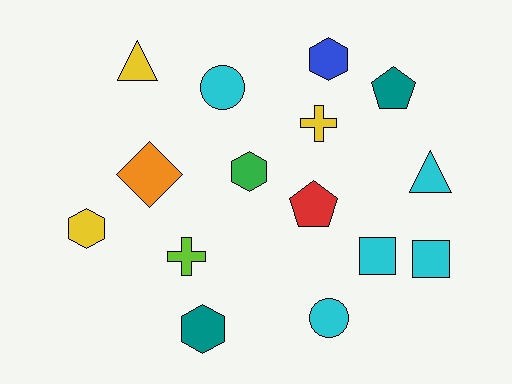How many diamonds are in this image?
There is 1 diamond.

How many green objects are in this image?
There is 1 green object.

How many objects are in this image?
There are 15 objects.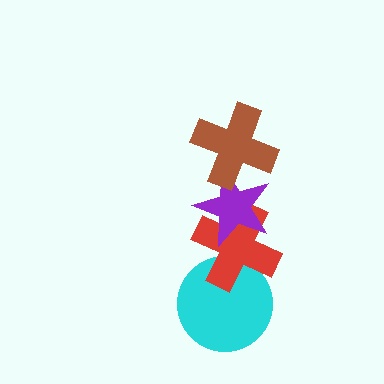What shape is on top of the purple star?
The brown cross is on top of the purple star.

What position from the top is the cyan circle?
The cyan circle is 4th from the top.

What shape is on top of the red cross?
The purple star is on top of the red cross.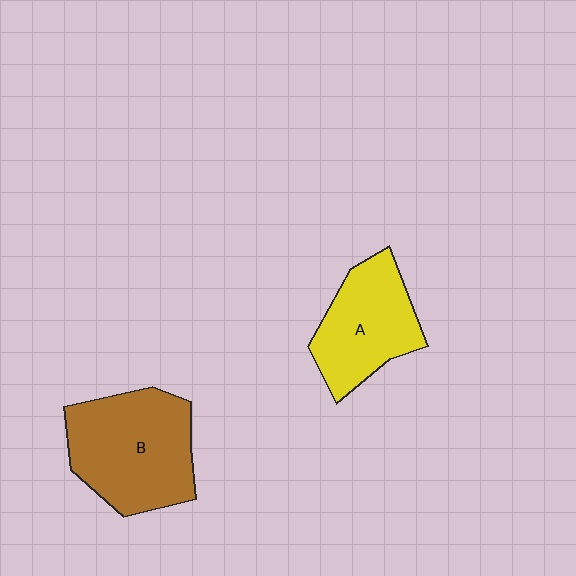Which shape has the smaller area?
Shape A (yellow).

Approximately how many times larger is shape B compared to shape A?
Approximately 1.3 times.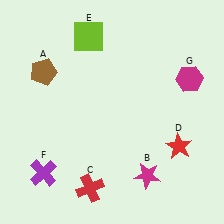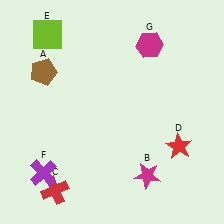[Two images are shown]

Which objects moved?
The objects that moved are: the red cross (C), the lime square (E), the magenta hexagon (G).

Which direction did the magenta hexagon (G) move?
The magenta hexagon (G) moved left.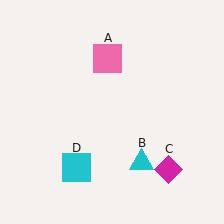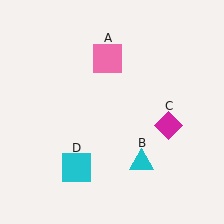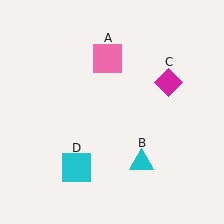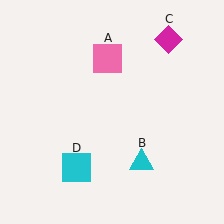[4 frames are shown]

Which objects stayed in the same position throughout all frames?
Pink square (object A) and cyan triangle (object B) and cyan square (object D) remained stationary.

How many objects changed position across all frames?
1 object changed position: magenta diamond (object C).